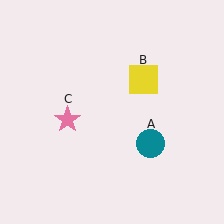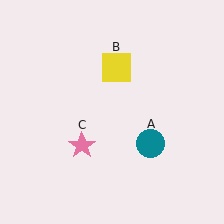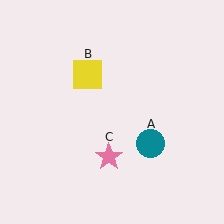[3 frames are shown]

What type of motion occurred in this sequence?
The yellow square (object B), pink star (object C) rotated counterclockwise around the center of the scene.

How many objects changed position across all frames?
2 objects changed position: yellow square (object B), pink star (object C).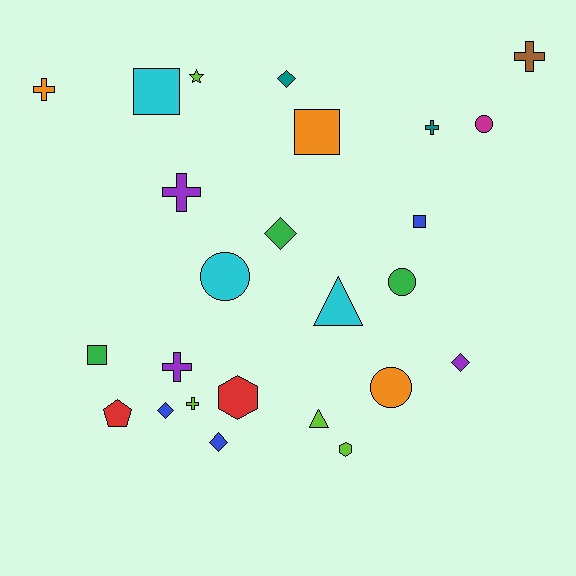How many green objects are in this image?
There are 3 green objects.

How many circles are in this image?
There are 4 circles.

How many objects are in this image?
There are 25 objects.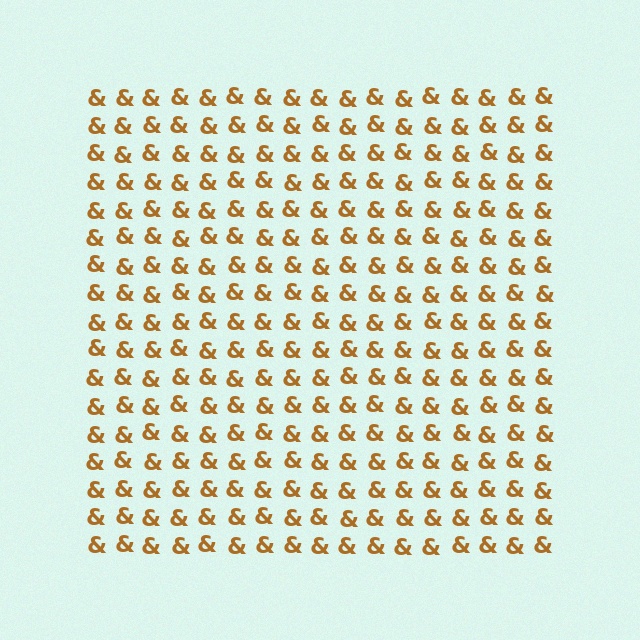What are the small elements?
The small elements are ampersands.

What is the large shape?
The large shape is a square.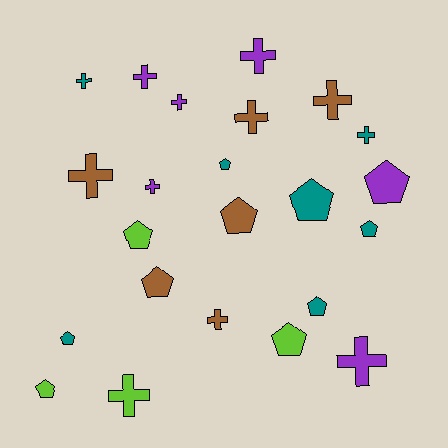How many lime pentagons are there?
There are 3 lime pentagons.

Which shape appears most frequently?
Cross, with 12 objects.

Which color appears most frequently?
Teal, with 7 objects.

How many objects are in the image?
There are 23 objects.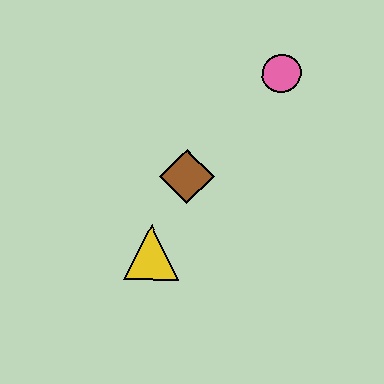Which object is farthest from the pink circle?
The yellow triangle is farthest from the pink circle.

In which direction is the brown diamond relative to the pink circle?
The brown diamond is below the pink circle.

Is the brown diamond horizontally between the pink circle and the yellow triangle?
Yes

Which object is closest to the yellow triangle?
The brown diamond is closest to the yellow triangle.